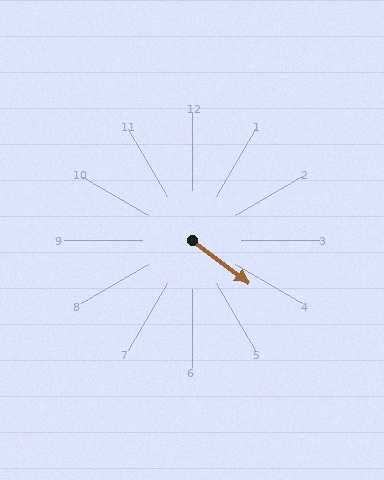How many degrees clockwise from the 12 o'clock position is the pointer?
Approximately 127 degrees.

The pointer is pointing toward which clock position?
Roughly 4 o'clock.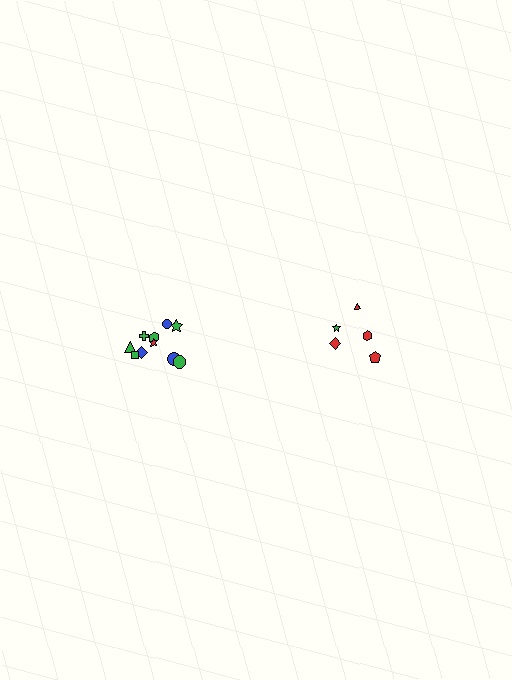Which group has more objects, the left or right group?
The left group.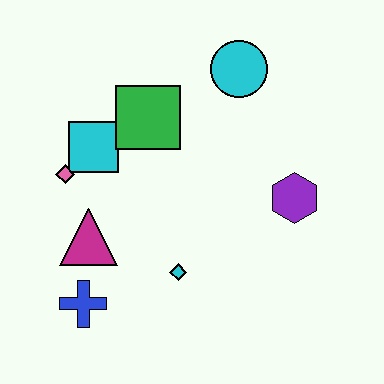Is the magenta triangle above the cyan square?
No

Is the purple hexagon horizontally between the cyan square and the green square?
No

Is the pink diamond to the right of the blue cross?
No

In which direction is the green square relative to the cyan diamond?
The green square is above the cyan diamond.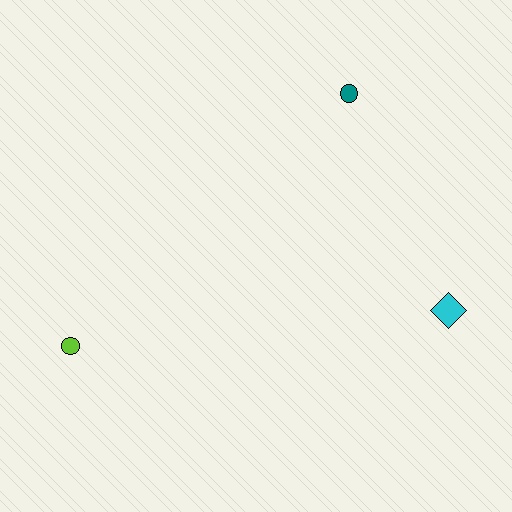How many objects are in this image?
There are 3 objects.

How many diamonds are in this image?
There is 1 diamond.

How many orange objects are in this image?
There are no orange objects.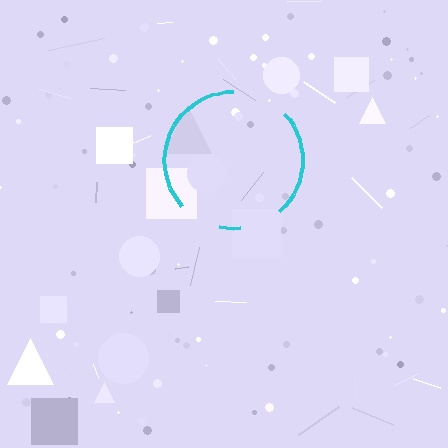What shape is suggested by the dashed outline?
The dashed outline suggests a circle.